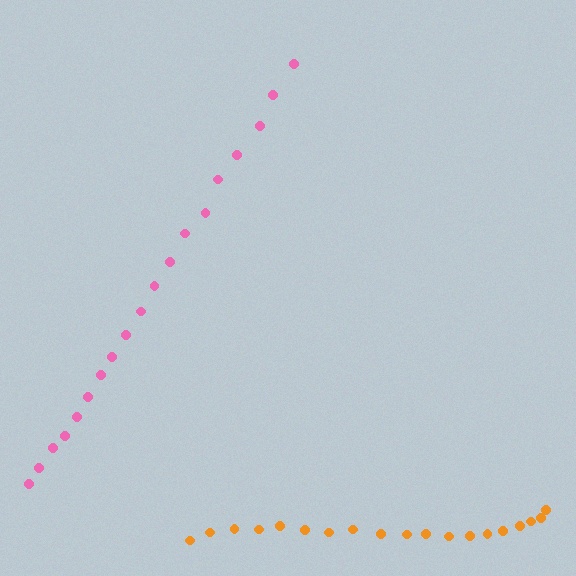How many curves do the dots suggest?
There are 2 distinct paths.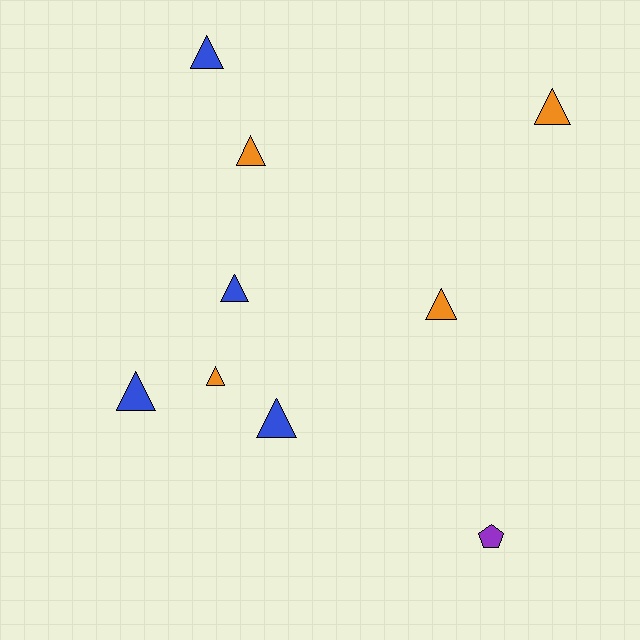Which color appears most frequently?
Blue, with 4 objects.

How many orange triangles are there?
There are 4 orange triangles.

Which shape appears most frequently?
Triangle, with 8 objects.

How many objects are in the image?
There are 9 objects.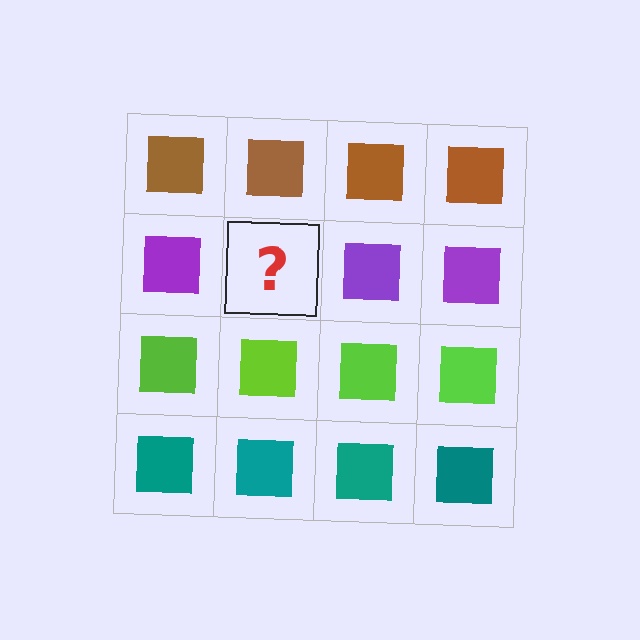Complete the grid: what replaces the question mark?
The question mark should be replaced with a purple square.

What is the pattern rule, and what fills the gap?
The rule is that each row has a consistent color. The gap should be filled with a purple square.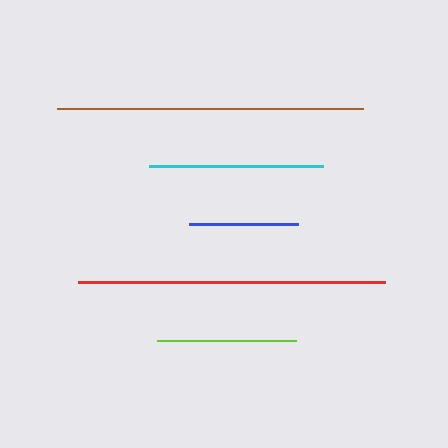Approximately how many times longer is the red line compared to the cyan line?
The red line is approximately 1.8 times the length of the cyan line.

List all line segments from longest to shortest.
From longest to shortest: red, brown, cyan, lime, blue.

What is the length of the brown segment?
The brown segment is approximately 307 pixels long.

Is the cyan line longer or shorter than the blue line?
The cyan line is longer than the blue line.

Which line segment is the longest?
The red line is the longest at approximately 307 pixels.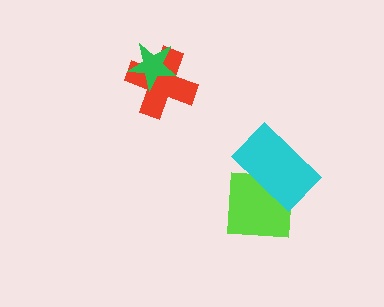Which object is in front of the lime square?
The cyan rectangle is in front of the lime square.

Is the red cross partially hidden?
Yes, it is partially covered by another shape.